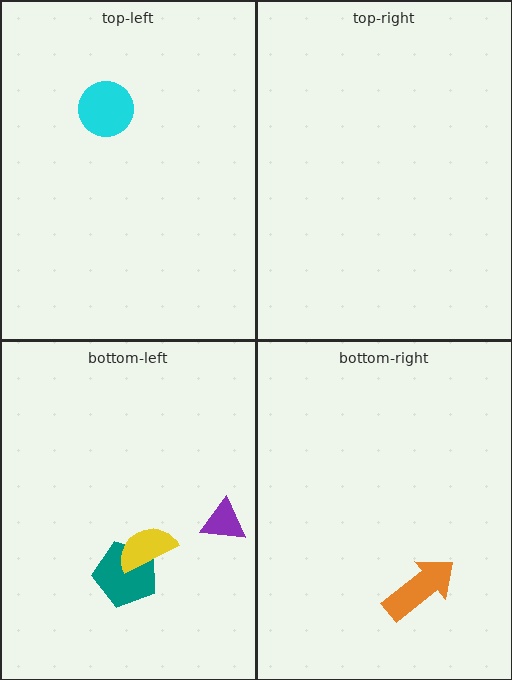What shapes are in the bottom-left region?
The teal pentagon, the yellow semicircle, the purple triangle.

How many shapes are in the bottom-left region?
3.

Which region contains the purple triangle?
The bottom-left region.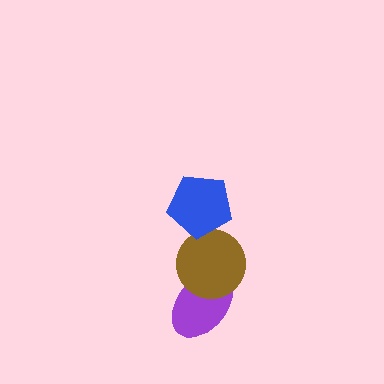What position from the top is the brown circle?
The brown circle is 2nd from the top.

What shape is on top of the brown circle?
The blue pentagon is on top of the brown circle.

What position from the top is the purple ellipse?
The purple ellipse is 3rd from the top.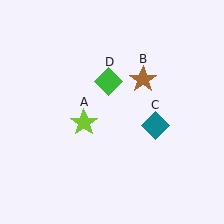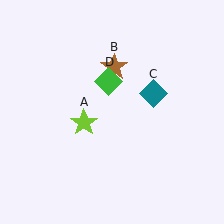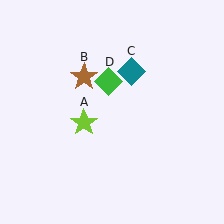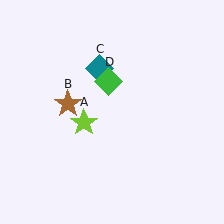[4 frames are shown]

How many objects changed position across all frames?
2 objects changed position: brown star (object B), teal diamond (object C).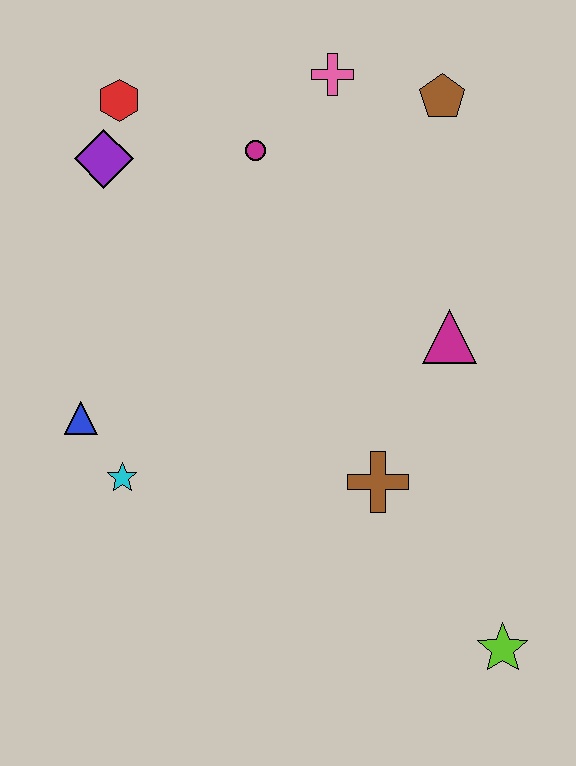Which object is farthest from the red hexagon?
The lime star is farthest from the red hexagon.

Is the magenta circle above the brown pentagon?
No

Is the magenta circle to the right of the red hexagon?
Yes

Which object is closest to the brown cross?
The magenta triangle is closest to the brown cross.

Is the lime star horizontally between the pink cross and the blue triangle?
No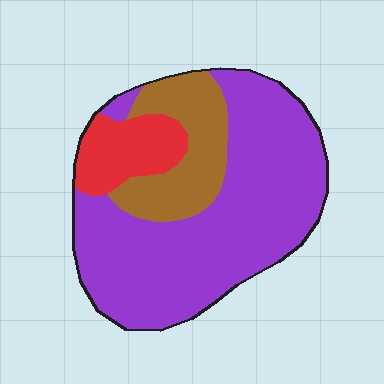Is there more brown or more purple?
Purple.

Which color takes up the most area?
Purple, at roughly 65%.